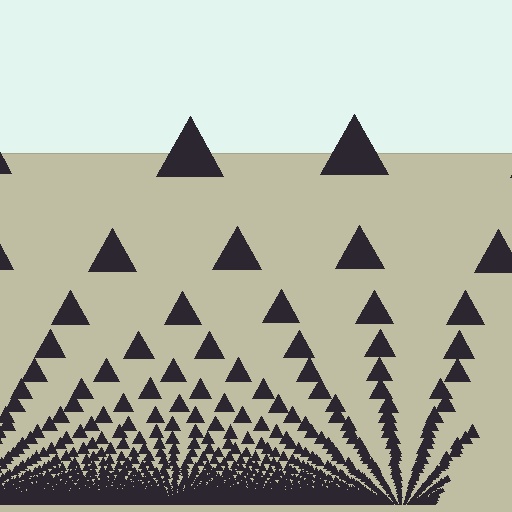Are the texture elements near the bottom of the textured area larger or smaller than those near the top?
Smaller. The gradient is inverted — elements near the bottom are smaller and denser.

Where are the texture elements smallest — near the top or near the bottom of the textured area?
Near the bottom.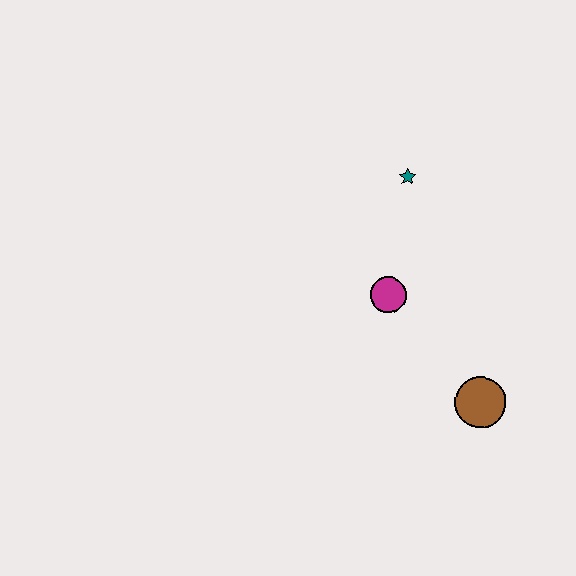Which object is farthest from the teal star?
The brown circle is farthest from the teal star.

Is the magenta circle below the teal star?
Yes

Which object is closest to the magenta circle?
The teal star is closest to the magenta circle.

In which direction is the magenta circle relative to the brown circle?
The magenta circle is above the brown circle.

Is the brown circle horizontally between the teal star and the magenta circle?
No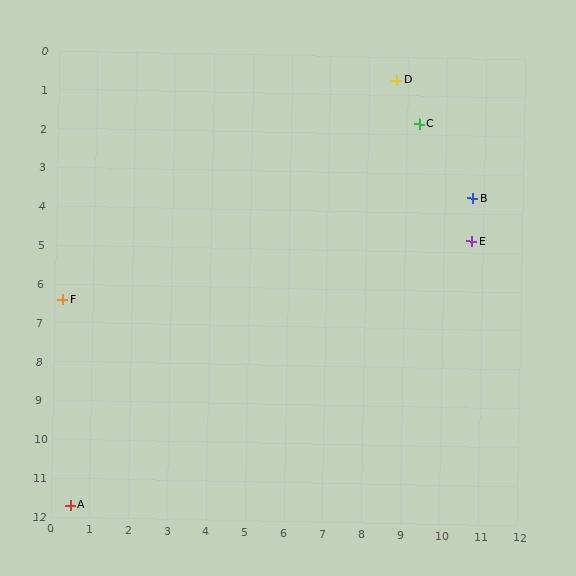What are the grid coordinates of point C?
Point C is at approximately (9.3, 1.7).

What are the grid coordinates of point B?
Point B is at approximately (10.7, 3.6).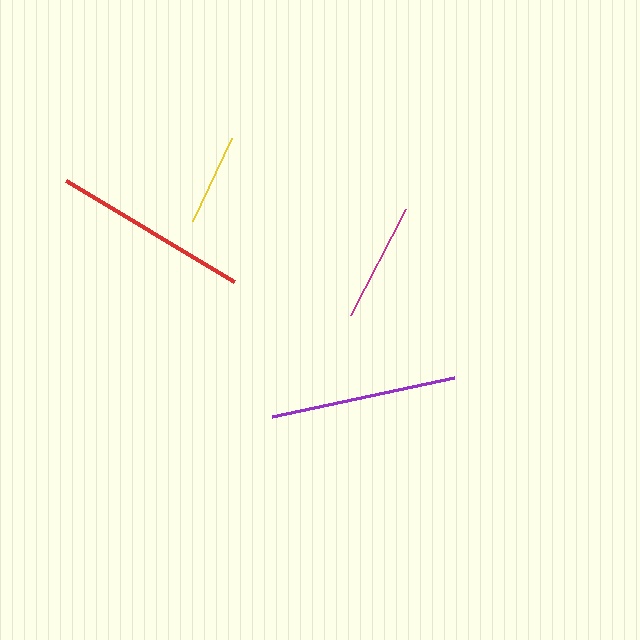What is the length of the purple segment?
The purple segment is approximately 186 pixels long.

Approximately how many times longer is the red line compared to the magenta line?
The red line is approximately 1.6 times the length of the magenta line.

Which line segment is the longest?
The red line is the longest at approximately 196 pixels.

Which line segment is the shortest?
The yellow line is the shortest at approximately 92 pixels.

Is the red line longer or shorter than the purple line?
The red line is longer than the purple line.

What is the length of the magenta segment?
The magenta segment is approximately 119 pixels long.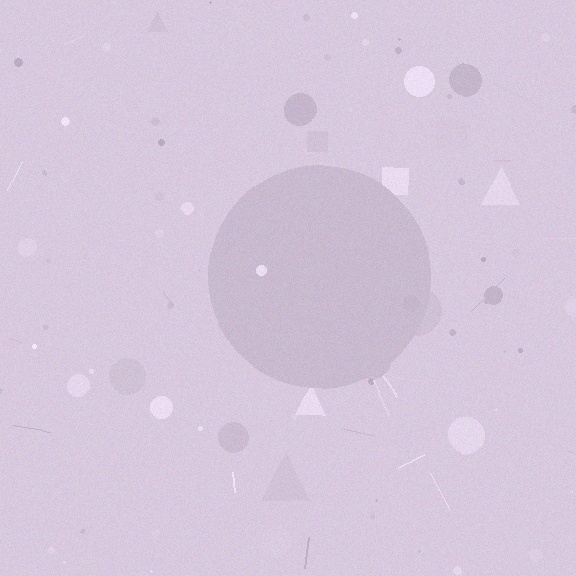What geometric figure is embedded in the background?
A circle is embedded in the background.